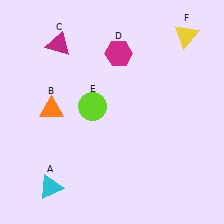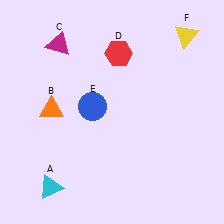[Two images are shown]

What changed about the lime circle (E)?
In Image 1, E is lime. In Image 2, it changed to blue.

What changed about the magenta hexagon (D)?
In Image 1, D is magenta. In Image 2, it changed to red.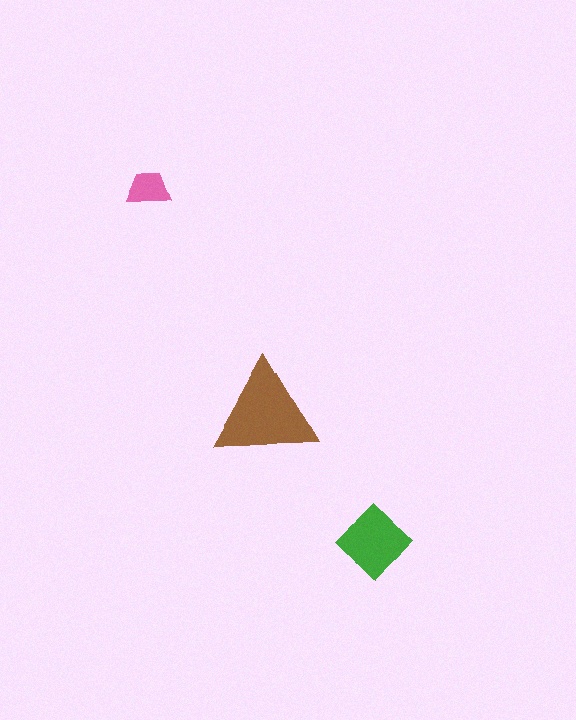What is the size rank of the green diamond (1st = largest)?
2nd.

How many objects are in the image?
There are 3 objects in the image.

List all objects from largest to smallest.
The brown triangle, the green diamond, the pink trapezoid.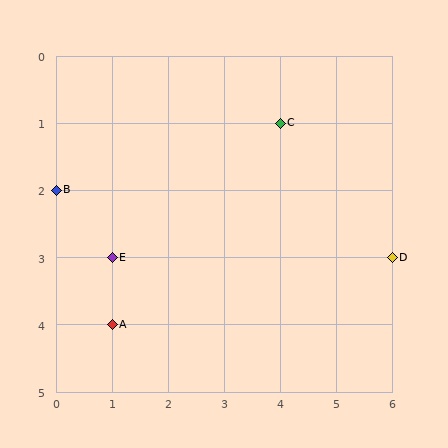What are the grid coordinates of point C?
Point C is at grid coordinates (4, 1).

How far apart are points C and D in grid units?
Points C and D are 2 columns and 2 rows apart (about 2.8 grid units diagonally).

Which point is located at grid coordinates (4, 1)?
Point C is at (4, 1).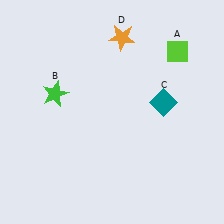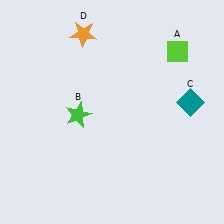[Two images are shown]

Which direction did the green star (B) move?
The green star (B) moved right.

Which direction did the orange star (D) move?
The orange star (D) moved left.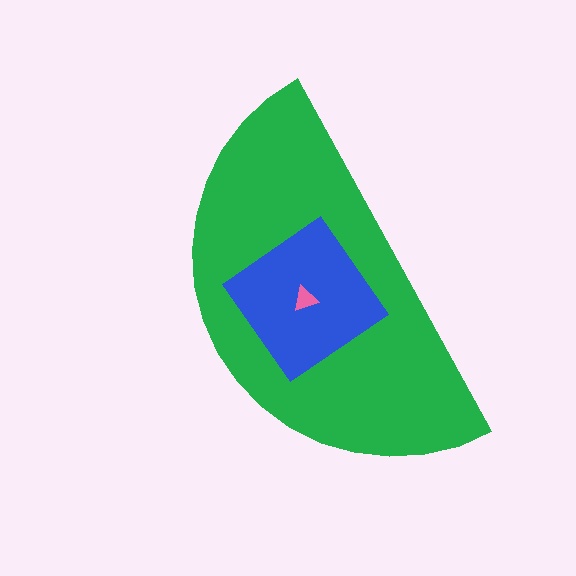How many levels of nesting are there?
3.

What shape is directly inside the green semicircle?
The blue diamond.